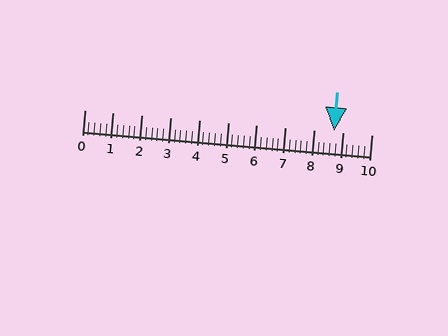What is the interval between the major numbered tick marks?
The major tick marks are spaced 1 units apart.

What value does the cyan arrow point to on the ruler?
The cyan arrow points to approximately 8.7.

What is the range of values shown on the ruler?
The ruler shows values from 0 to 10.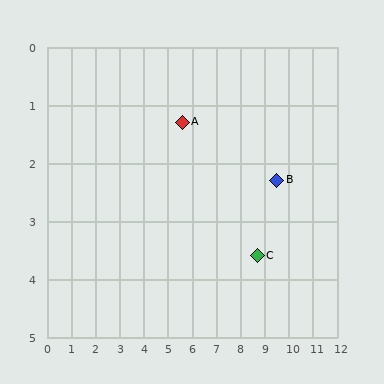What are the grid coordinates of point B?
Point B is at approximately (9.5, 2.3).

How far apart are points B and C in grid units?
Points B and C are about 1.5 grid units apart.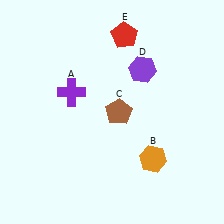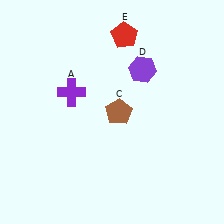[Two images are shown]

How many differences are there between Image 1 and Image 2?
There is 1 difference between the two images.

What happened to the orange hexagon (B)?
The orange hexagon (B) was removed in Image 2. It was in the bottom-right area of Image 1.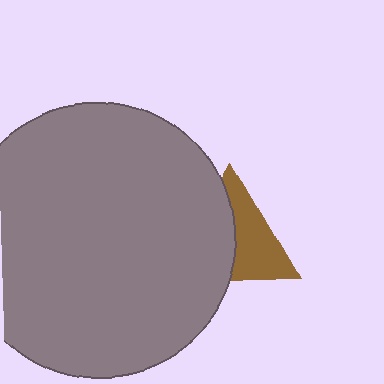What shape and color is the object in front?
The object in front is a gray circle.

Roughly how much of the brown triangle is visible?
About half of it is visible (roughly 50%).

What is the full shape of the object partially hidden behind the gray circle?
The partially hidden object is a brown triangle.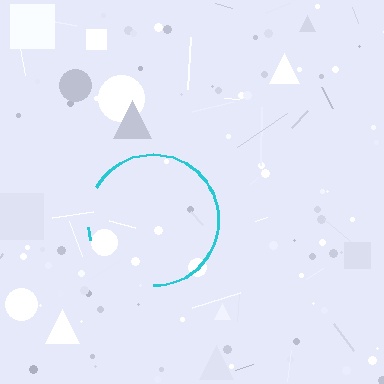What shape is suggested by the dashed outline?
The dashed outline suggests a circle.